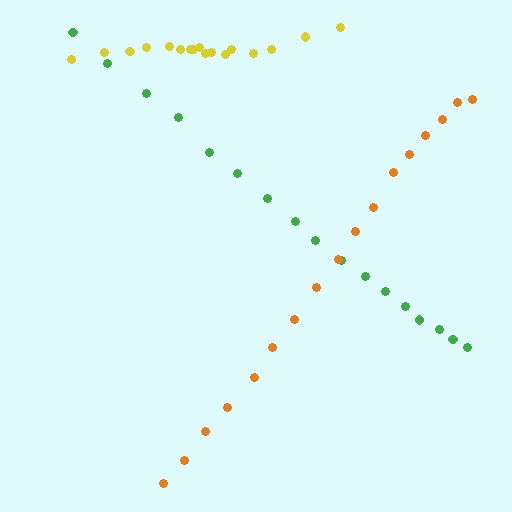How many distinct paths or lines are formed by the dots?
There are 3 distinct paths.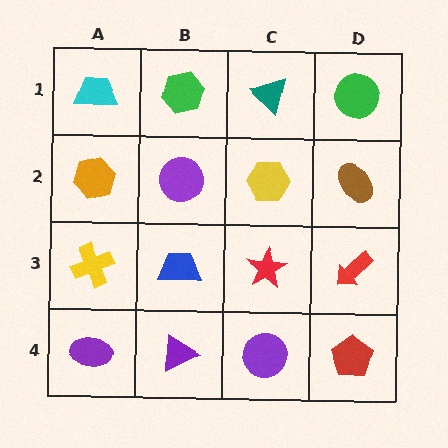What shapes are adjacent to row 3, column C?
A yellow hexagon (row 2, column C), a purple circle (row 4, column C), a blue trapezoid (row 3, column B), a red arrow (row 3, column D).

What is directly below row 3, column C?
A purple circle.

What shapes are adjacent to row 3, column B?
A purple circle (row 2, column B), a purple triangle (row 4, column B), a yellow cross (row 3, column A), a red star (row 3, column C).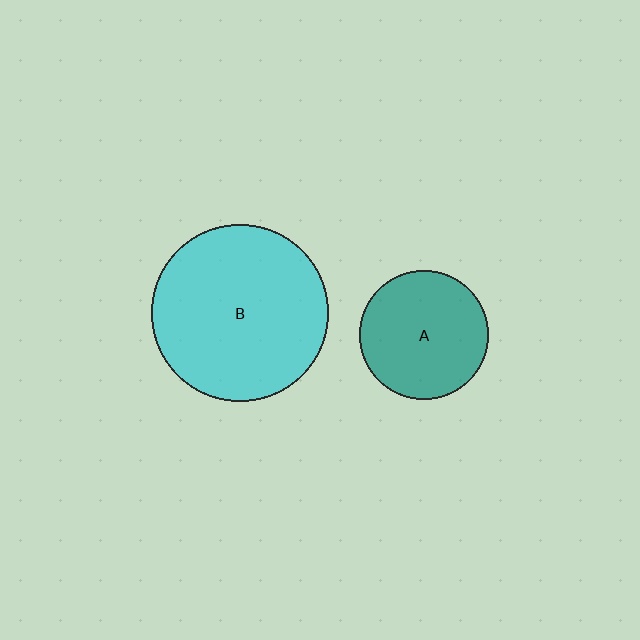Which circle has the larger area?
Circle B (cyan).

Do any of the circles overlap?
No, none of the circles overlap.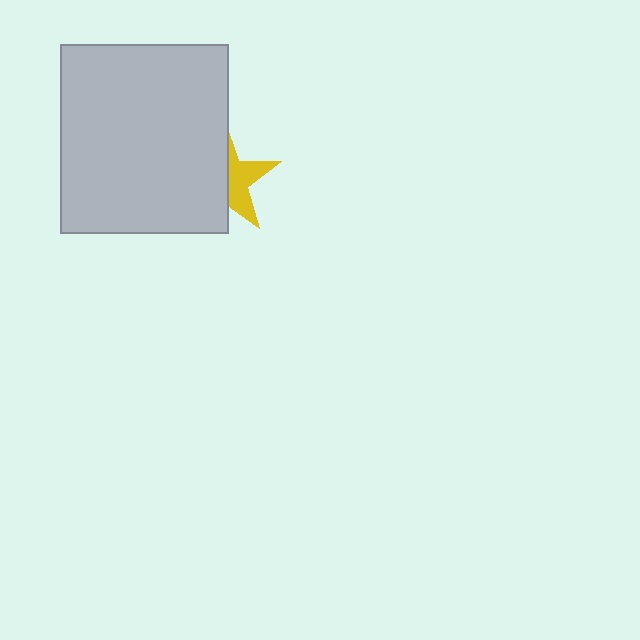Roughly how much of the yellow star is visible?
A small part of it is visible (roughly 41%).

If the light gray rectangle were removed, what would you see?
You would see the complete yellow star.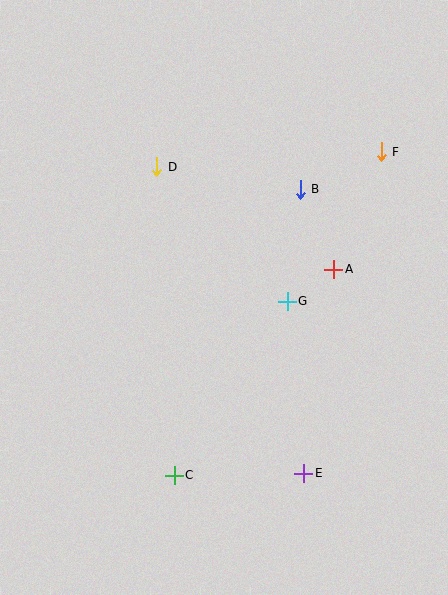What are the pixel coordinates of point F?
Point F is at (381, 152).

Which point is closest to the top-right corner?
Point F is closest to the top-right corner.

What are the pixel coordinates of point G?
Point G is at (287, 301).